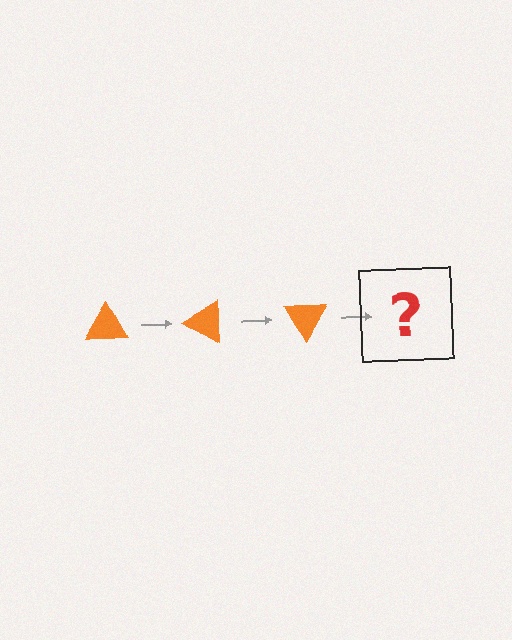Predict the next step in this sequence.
The next step is an orange triangle rotated 90 degrees.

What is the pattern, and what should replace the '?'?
The pattern is that the triangle rotates 30 degrees each step. The '?' should be an orange triangle rotated 90 degrees.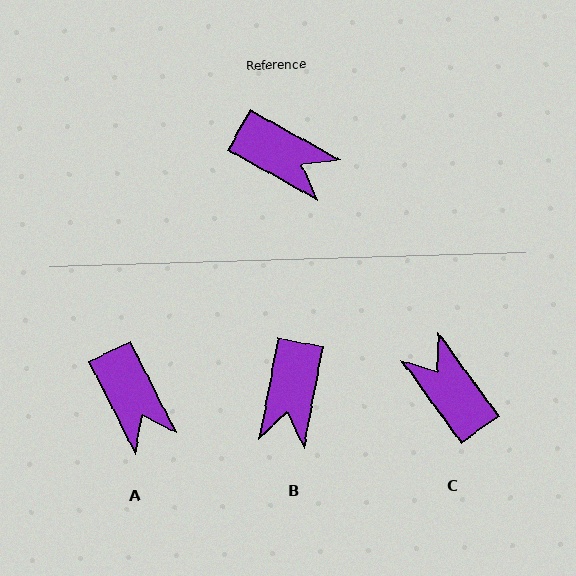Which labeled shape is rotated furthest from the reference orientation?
C, about 155 degrees away.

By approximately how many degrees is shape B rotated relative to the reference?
Approximately 72 degrees clockwise.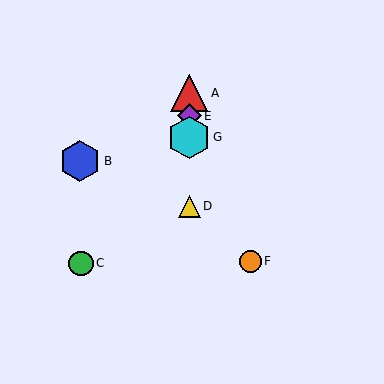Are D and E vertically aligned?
Yes, both are at x≈189.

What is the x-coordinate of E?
Object E is at x≈189.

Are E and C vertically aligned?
No, E is at x≈189 and C is at x≈81.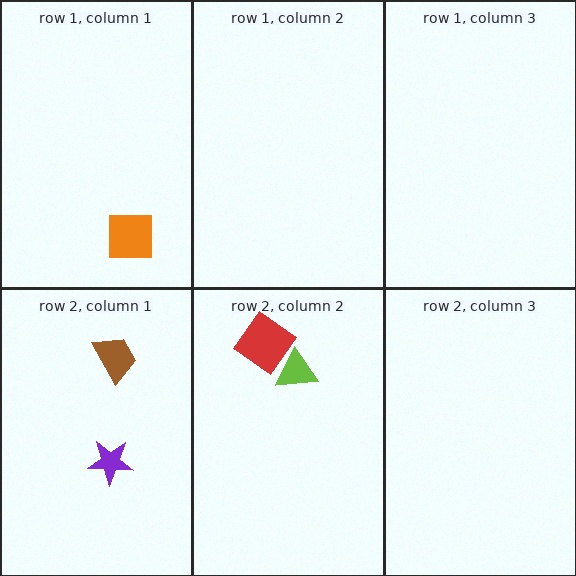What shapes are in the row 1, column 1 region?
The orange square.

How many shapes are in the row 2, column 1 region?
2.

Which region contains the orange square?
The row 1, column 1 region.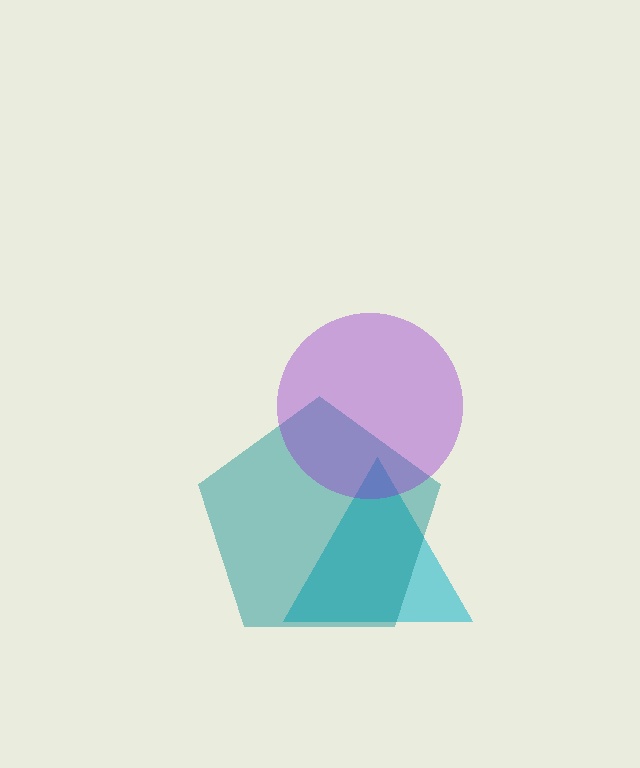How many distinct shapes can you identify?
There are 3 distinct shapes: a cyan triangle, a teal pentagon, a purple circle.